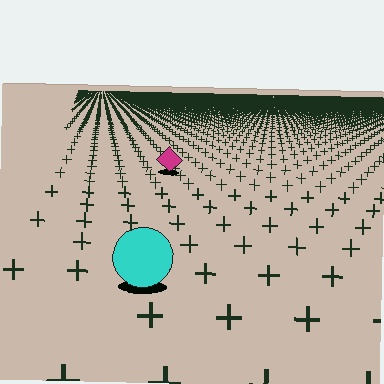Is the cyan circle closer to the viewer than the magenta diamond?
Yes. The cyan circle is closer — you can tell from the texture gradient: the ground texture is coarser near it.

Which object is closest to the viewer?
The cyan circle is closest. The texture marks near it are larger and more spread out.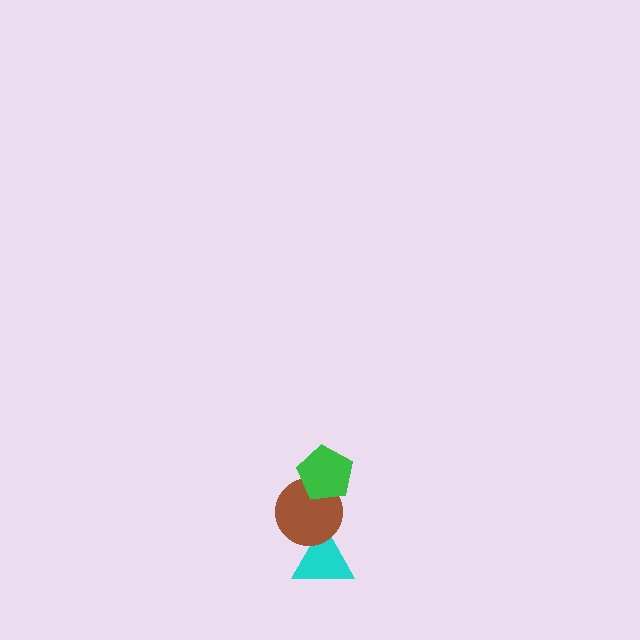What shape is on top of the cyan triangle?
The brown circle is on top of the cyan triangle.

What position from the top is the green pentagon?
The green pentagon is 1st from the top.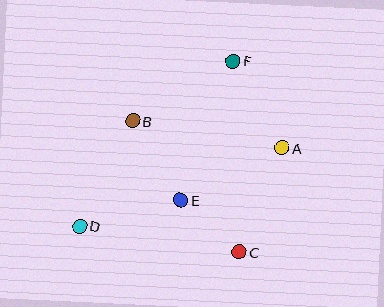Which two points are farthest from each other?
Points D and F are farthest from each other.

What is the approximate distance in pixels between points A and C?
The distance between A and C is approximately 113 pixels.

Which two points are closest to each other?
Points C and E are closest to each other.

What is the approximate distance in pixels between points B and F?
The distance between B and F is approximately 117 pixels.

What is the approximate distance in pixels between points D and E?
The distance between D and E is approximately 104 pixels.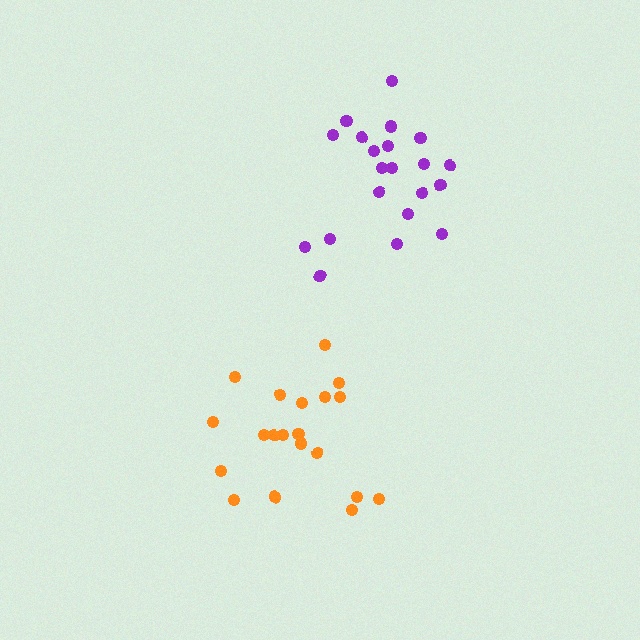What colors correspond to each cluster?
The clusters are colored: orange, purple.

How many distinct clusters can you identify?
There are 2 distinct clusters.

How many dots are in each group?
Group 1: 20 dots, Group 2: 21 dots (41 total).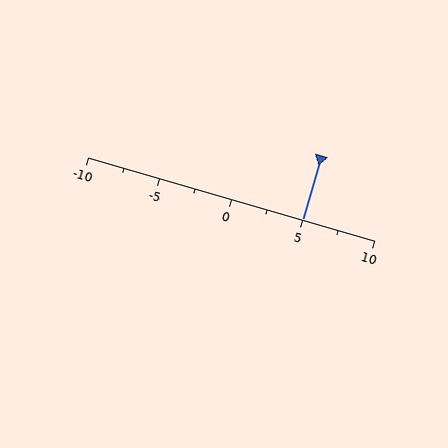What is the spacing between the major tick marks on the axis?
The major ticks are spaced 5 apart.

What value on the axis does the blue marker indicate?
The marker indicates approximately 5.